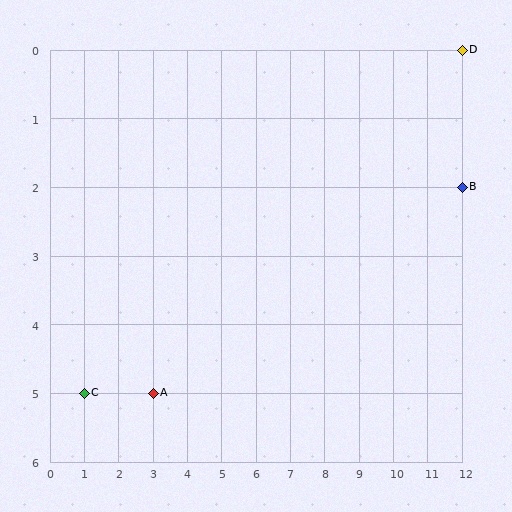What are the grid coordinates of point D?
Point D is at grid coordinates (12, 0).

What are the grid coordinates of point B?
Point B is at grid coordinates (12, 2).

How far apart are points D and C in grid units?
Points D and C are 11 columns and 5 rows apart (about 12.1 grid units diagonally).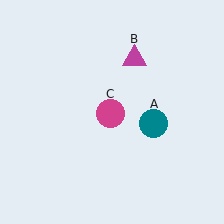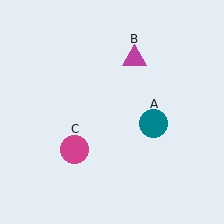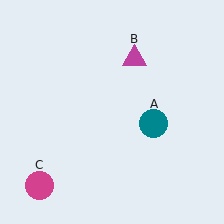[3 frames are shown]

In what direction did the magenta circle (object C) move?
The magenta circle (object C) moved down and to the left.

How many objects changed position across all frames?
1 object changed position: magenta circle (object C).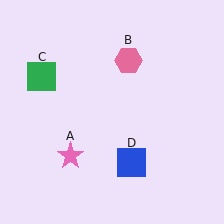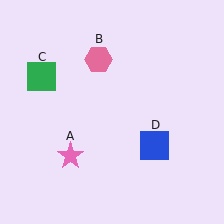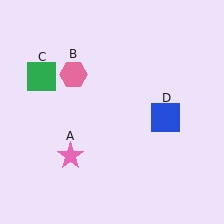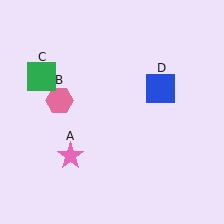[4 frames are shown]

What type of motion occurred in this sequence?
The pink hexagon (object B), blue square (object D) rotated counterclockwise around the center of the scene.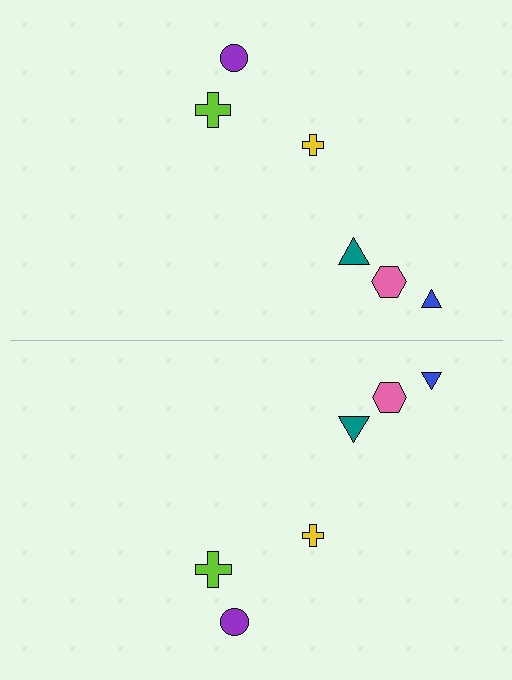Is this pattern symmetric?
Yes, this pattern has bilateral (reflection) symmetry.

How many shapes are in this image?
There are 12 shapes in this image.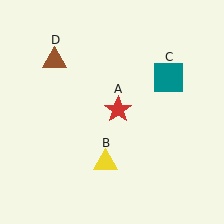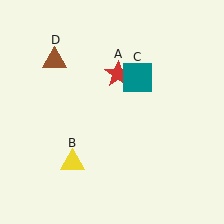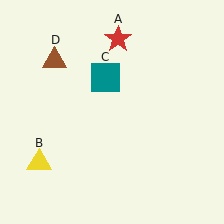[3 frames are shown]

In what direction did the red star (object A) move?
The red star (object A) moved up.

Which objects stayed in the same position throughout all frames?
Brown triangle (object D) remained stationary.